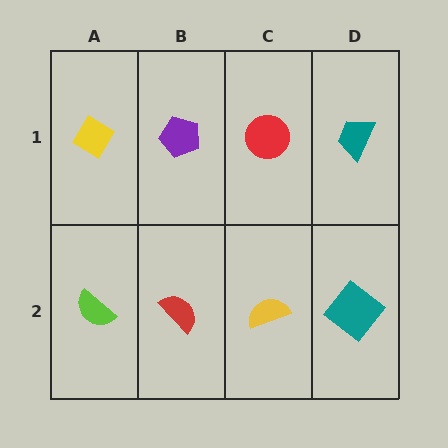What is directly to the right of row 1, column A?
A purple pentagon.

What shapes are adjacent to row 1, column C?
A yellow semicircle (row 2, column C), a purple pentagon (row 1, column B), a teal trapezoid (row 1, column D).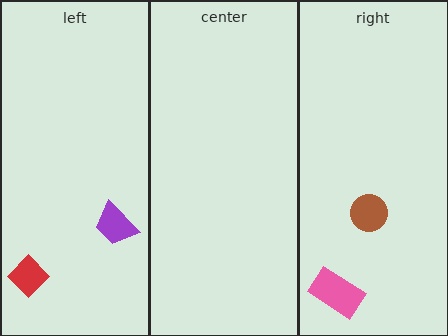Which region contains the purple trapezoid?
The left region.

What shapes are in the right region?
The brown circle, the pink rectangle.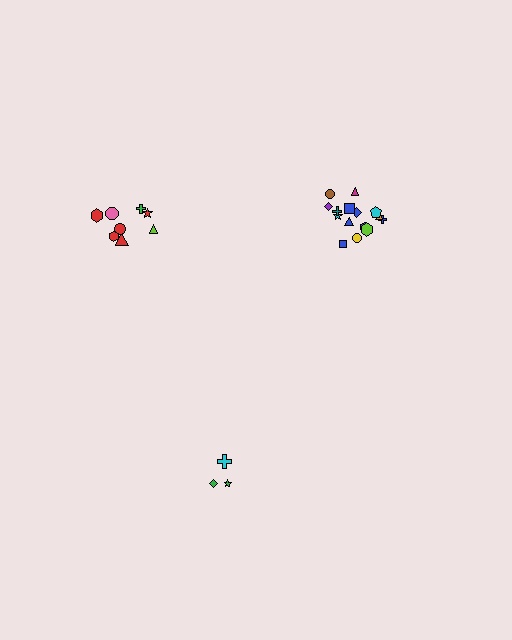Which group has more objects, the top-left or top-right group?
The top-right group.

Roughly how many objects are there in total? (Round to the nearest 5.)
Roughly 25 objects in total.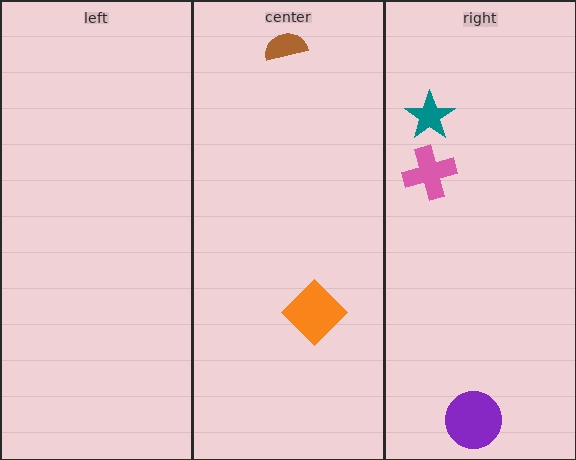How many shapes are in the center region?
2.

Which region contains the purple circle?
The right region.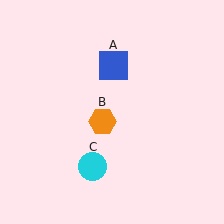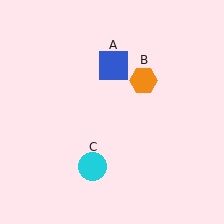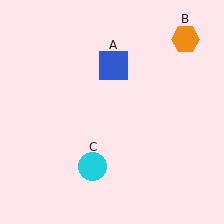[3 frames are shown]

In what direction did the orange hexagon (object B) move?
The orange hexagon (object B) moved up and to the right.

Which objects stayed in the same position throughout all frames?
Blue square (object A) and cyan circle (object C) remained stationary.